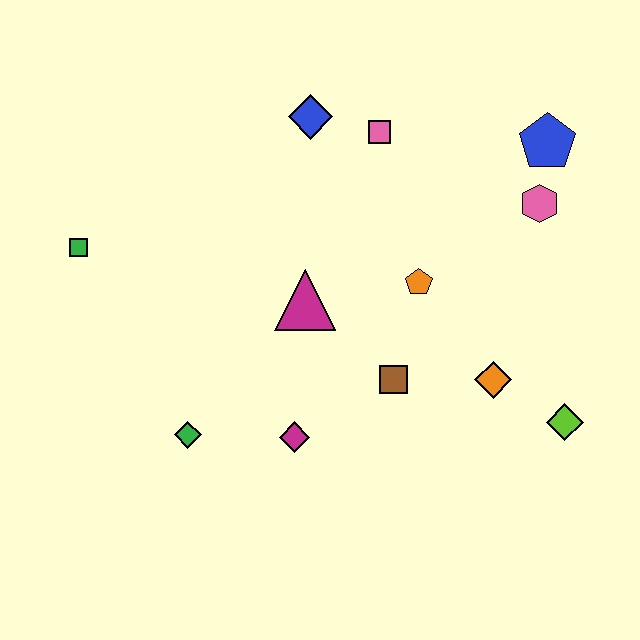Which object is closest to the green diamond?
The magenta diamond is closest to the green diamond.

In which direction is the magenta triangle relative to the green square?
The magenta triangle is to the right of the green square.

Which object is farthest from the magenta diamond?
The blue pentagon is farthest from the magenta diamond.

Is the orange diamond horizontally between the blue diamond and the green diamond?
No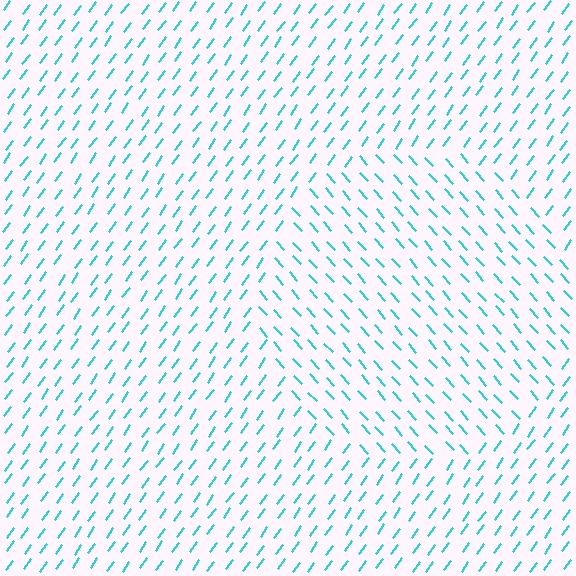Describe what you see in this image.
The image is filled with small cyan line segments. A circle region in the image has lines oriented differently from the surrounding lines, creating a visible texture boundary.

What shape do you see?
I see a circle.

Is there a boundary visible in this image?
Yes, there is a texture boundary formed by a change in line orientation.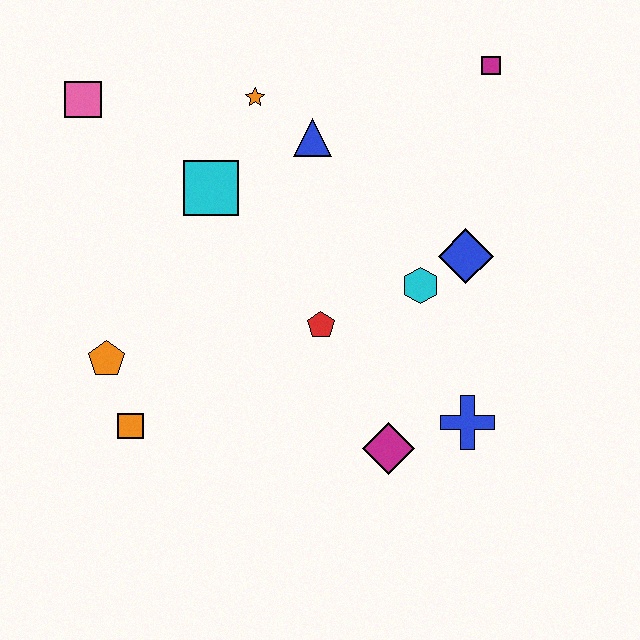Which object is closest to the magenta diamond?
The blue cross is closest to the magenta diamond.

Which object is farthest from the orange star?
The blue cross is farthest from the orange star.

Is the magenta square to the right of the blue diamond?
Yes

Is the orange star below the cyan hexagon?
No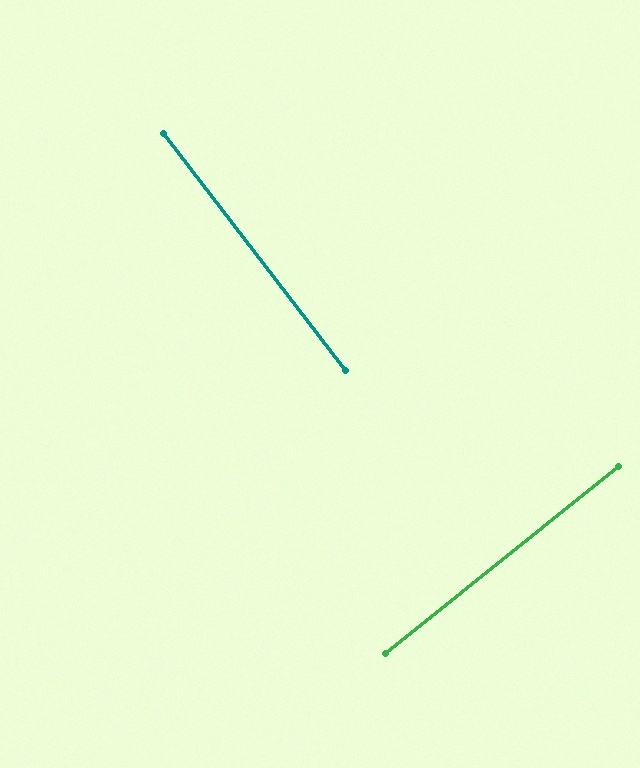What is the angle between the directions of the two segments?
Approximately 89 degrees.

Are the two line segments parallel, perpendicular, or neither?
Perpendicular — they meet at approximately 89°.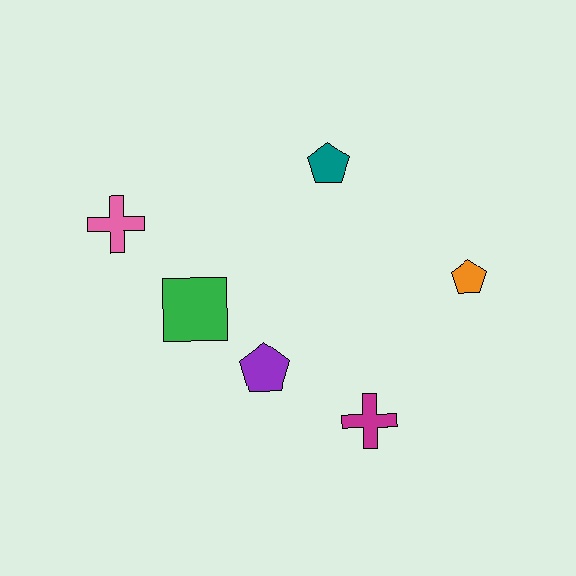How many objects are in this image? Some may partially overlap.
There are 6 objects.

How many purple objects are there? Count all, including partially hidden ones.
There is 1 purple object.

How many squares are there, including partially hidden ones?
There is 1 square.